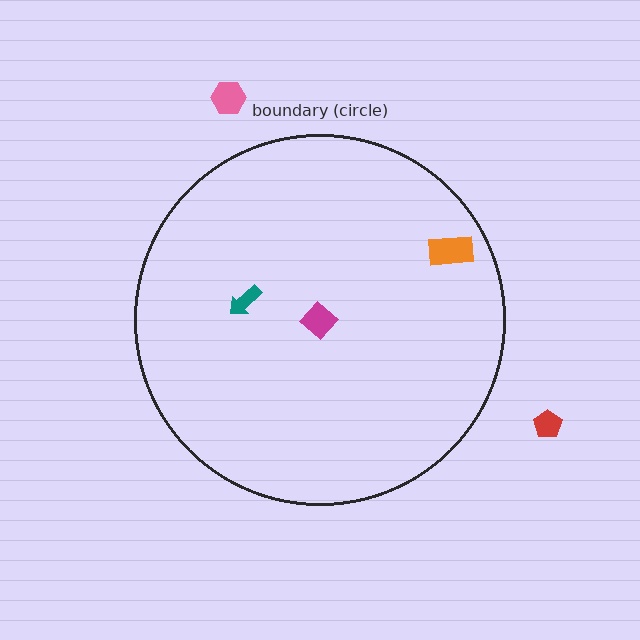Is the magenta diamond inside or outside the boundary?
Inside.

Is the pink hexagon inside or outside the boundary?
Outside.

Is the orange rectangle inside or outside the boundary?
Inside.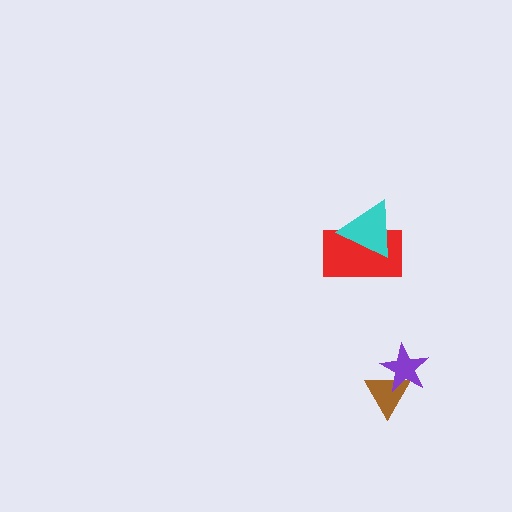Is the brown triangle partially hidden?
Yes, it is partially covered by another shape.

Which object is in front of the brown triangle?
The purple star is in front of the brown triangle.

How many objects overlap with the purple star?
1 object overlaps with the purple star.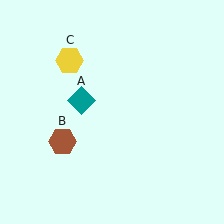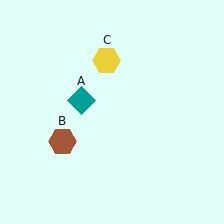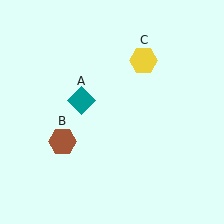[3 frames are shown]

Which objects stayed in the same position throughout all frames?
Teal diamond (object A) and brown hexagon (object B) remained stationary.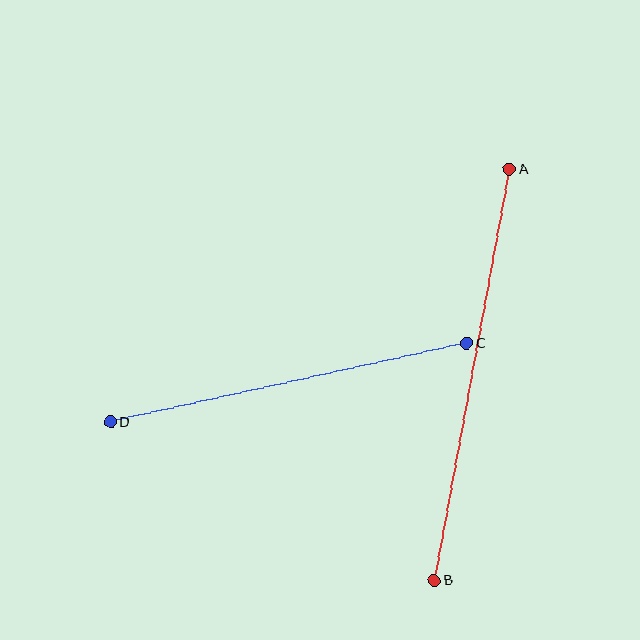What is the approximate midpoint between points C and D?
The midpoint is at approximately (289, 383) pixels.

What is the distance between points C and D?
The distance is approximately 365 pixels.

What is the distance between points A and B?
The distance is approximately 418 pixels.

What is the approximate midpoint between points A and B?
The midpoint is at approximately (472, 375) pixels.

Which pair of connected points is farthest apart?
Points A and B are farthest apart.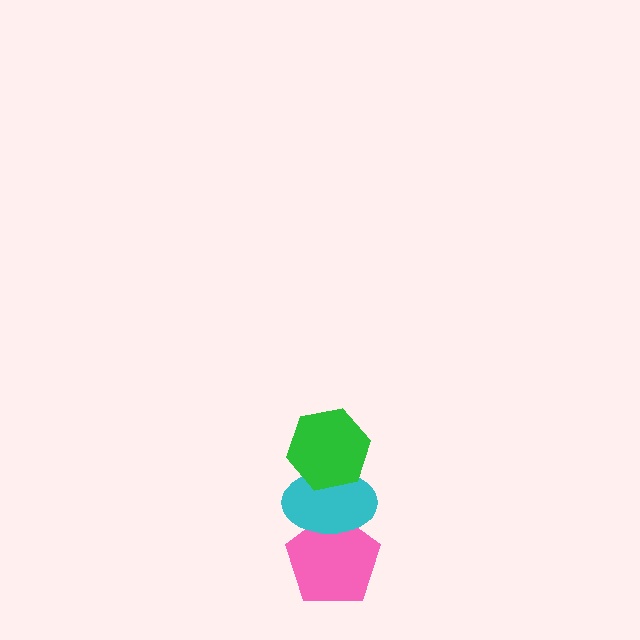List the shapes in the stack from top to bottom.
From top to bottom: the green hexagon, the cyan ellipse, the pink pentagon.